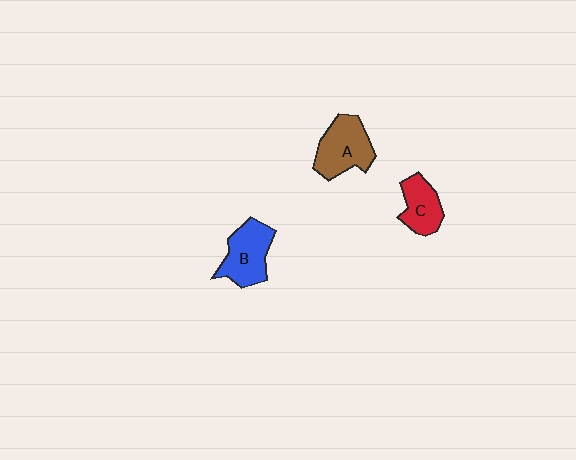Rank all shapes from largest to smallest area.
From largest to smallest: A (brown), B (blue), C (red).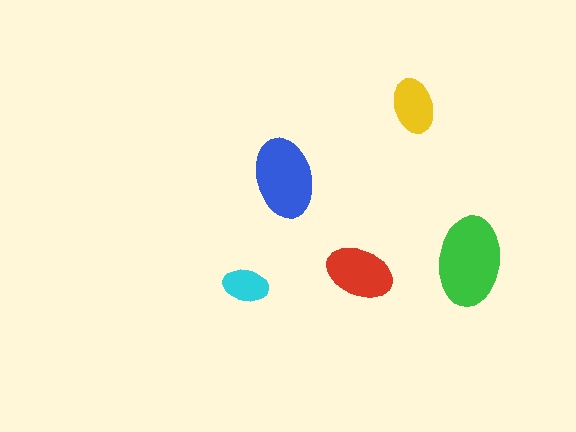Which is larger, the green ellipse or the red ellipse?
The green one.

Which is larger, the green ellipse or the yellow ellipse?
The green one.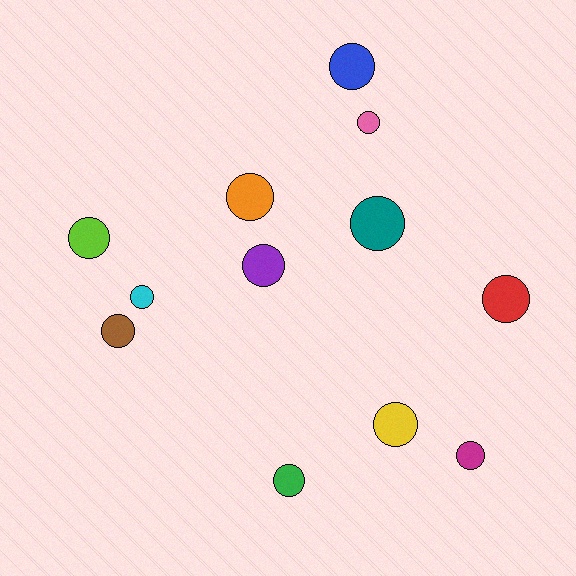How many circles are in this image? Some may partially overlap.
There are 12 circles.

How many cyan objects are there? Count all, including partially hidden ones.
There is 1 cyan object.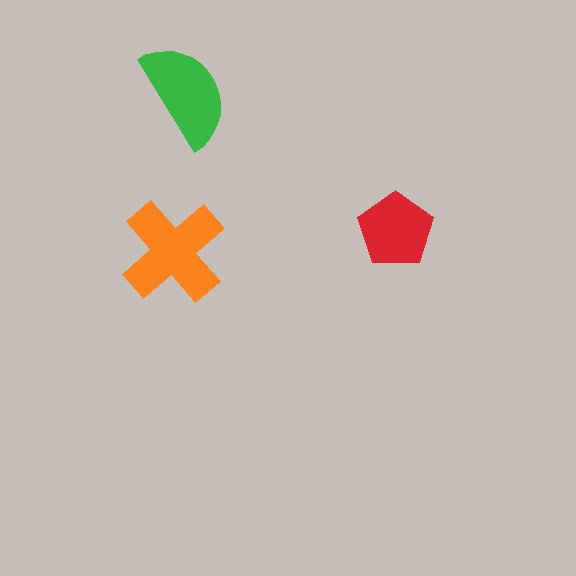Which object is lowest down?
The orange cross is bottommost.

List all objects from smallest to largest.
The red pentagon, the green semicircle, the orange cross.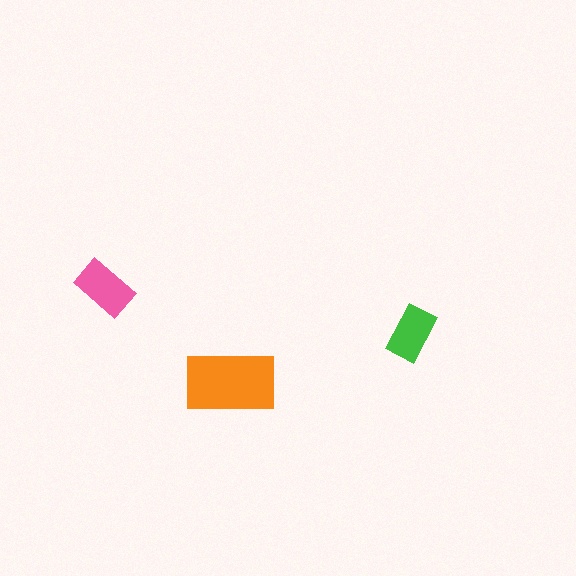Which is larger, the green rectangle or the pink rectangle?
The pink one.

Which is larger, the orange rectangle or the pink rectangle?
The orange one.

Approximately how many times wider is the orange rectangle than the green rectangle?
About 1.5 times wider.